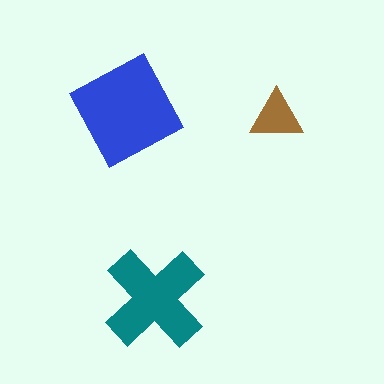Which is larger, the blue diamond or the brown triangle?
The blue diamond.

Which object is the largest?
The blue diamond.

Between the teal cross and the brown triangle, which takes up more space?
The teal cross.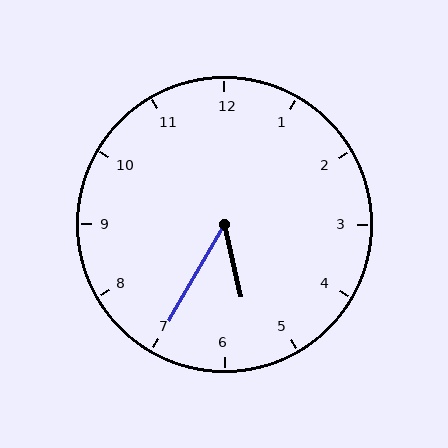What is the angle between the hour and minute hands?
Approximately 42 degrees.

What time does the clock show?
5:35.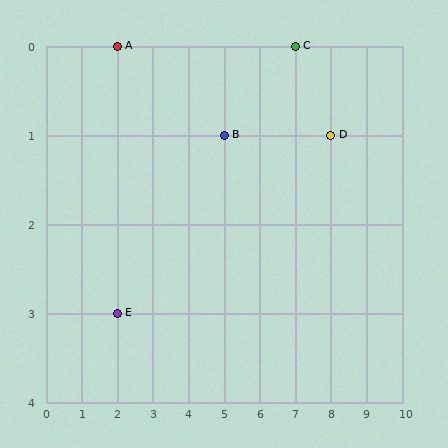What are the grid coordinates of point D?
Point D is at grid coordinates (8, 1).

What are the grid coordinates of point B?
Point B is at grid coordinates (5, 1).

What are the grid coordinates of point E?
Point E is at grid coordinates (2, 3).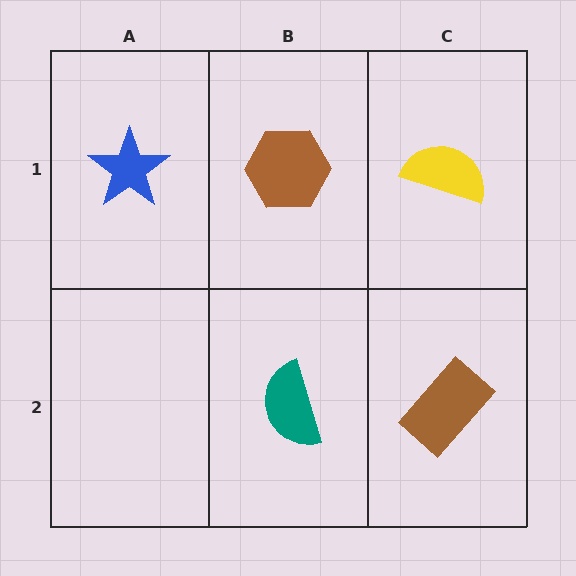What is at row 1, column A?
A blue star.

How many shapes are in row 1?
3 shapes.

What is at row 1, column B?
A brown hexagon.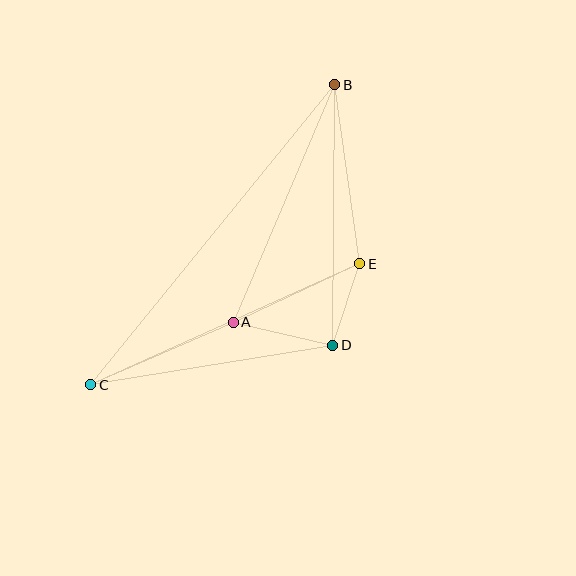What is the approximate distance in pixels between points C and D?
The distance between C and D is approximately 245 pixels.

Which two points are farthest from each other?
Points B and C are farthest from each other.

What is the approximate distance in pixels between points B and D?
The distance between B and D is approximately 261 pixels.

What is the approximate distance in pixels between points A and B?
The distance between A and B is approximately 258 pixels.